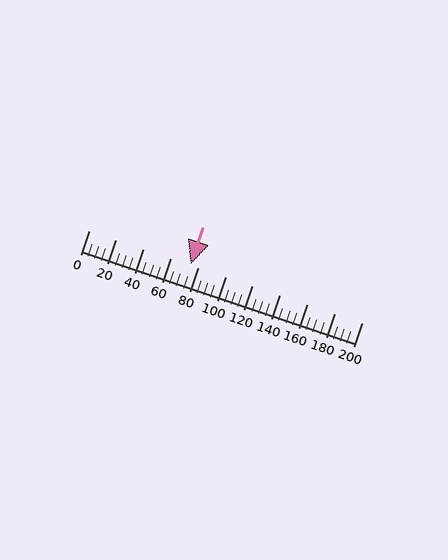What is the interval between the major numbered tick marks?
The major tick marks are spaced 20 units apart.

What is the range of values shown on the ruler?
The ruler shows values from 0 to 200.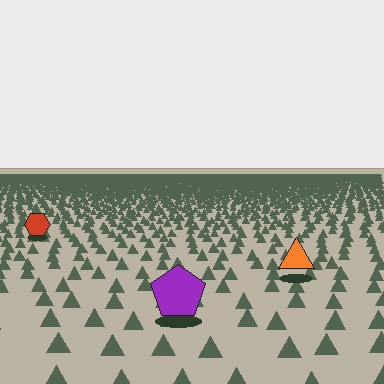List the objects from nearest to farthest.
From nearest to farthest: the purple pentagon, the orange triangle, the red hexagon.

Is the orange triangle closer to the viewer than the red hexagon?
Yes. The orange triangle is closer — you can tell from the texture gradient: the ground texture is coarser near it.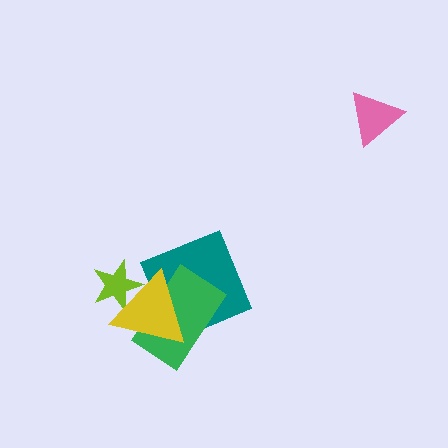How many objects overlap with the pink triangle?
0 objects overlap with the pink triangle.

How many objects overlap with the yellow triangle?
3 objects overlap with the yellow triangle.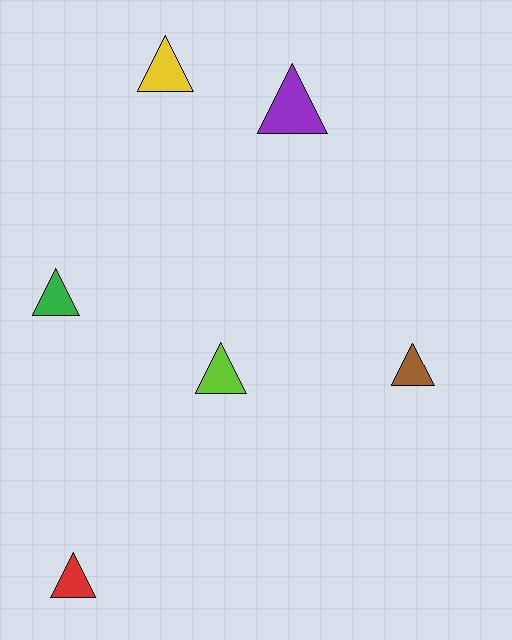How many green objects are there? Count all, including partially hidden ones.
There is 1 green object.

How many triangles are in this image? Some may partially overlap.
There are 6 triangles.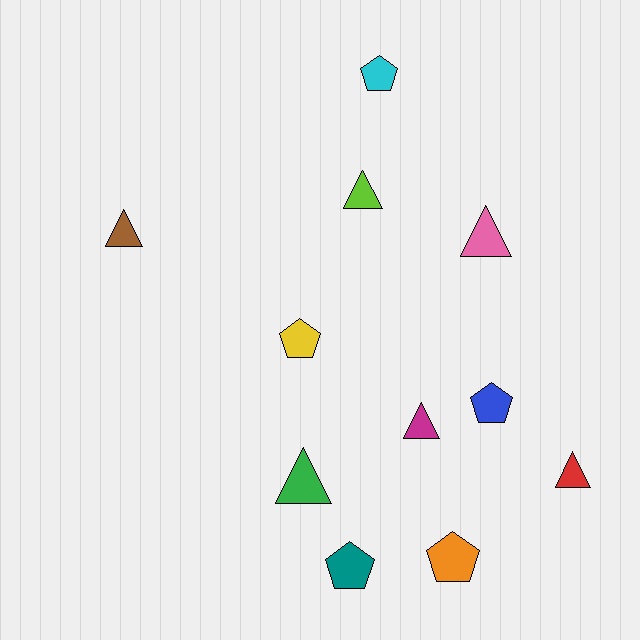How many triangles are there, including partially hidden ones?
There are 6 triangles.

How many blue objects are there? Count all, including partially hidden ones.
There is 1 blue object.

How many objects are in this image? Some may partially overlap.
There are 11 objects.